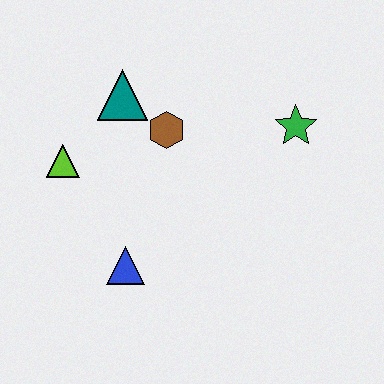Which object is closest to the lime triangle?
The teal triangle is closest to the lime triangle.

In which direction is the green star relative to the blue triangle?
The green star is to the right of the blue triangle.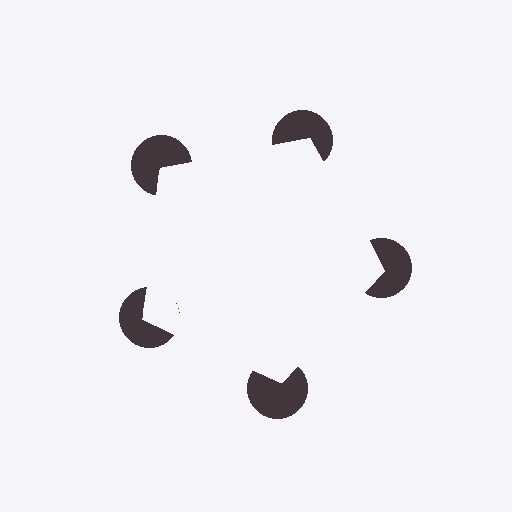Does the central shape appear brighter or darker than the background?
It typically appears slightly brighter than the background, even though no actual brightness change is drawn.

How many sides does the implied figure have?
5 sides.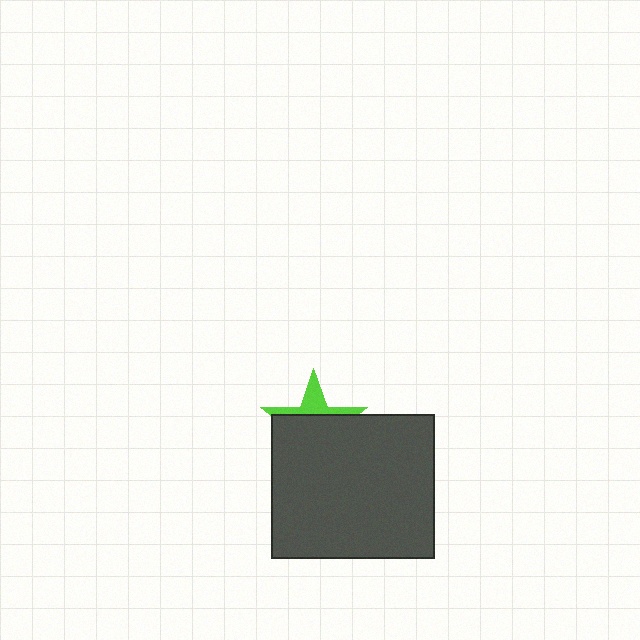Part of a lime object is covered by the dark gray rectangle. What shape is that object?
It is a star.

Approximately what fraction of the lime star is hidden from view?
Roughly 70% of the lime star is hidden behind the dark gray rectangle.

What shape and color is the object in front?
The object in front is a dark gray rectangle.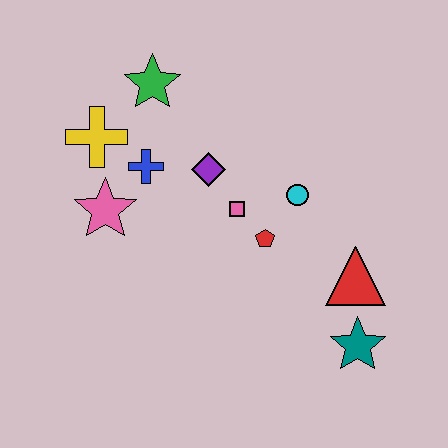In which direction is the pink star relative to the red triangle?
The pink star is to the left of the red triangle.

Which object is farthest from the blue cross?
The teal star is farthest from the blue cross.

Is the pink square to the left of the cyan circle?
Yes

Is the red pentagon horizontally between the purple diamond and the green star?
No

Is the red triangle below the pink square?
Yes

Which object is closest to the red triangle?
The teal star is closest to the red triangle.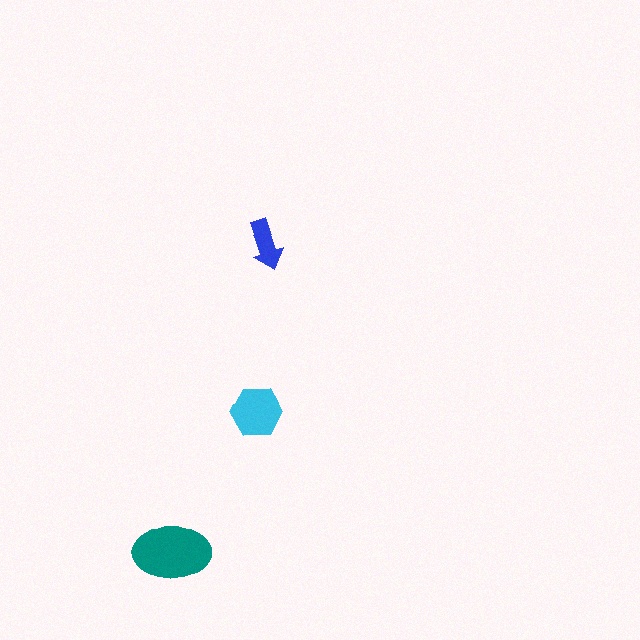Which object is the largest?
The teal ellipse.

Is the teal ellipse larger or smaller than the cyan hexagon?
Larger.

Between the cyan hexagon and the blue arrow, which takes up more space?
The cyan hexagon.